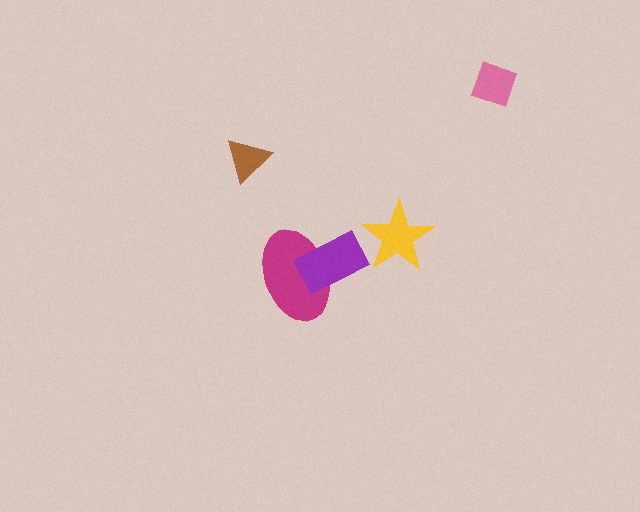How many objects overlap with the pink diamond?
0 objects overlap with the pink diamond.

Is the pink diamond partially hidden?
No, no other shape covers it.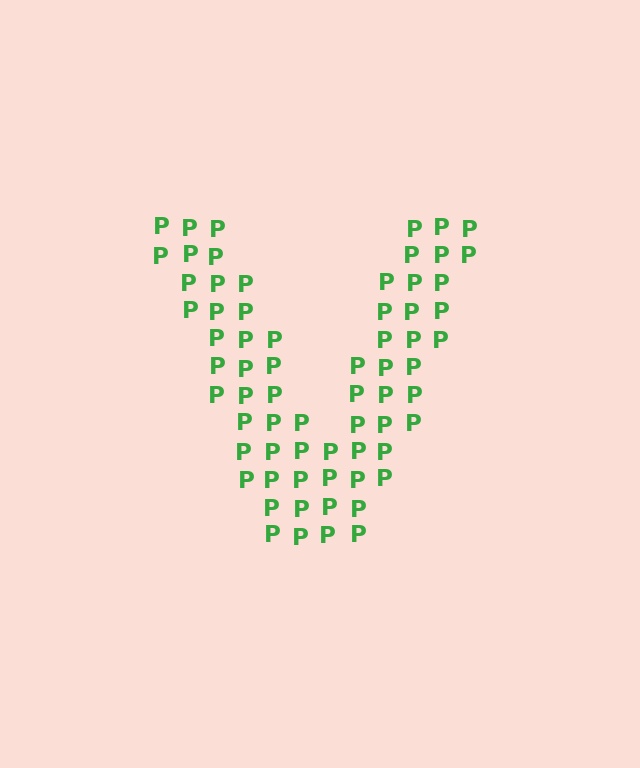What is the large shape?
The large shape is the letter V.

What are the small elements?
The small elements are letter P's.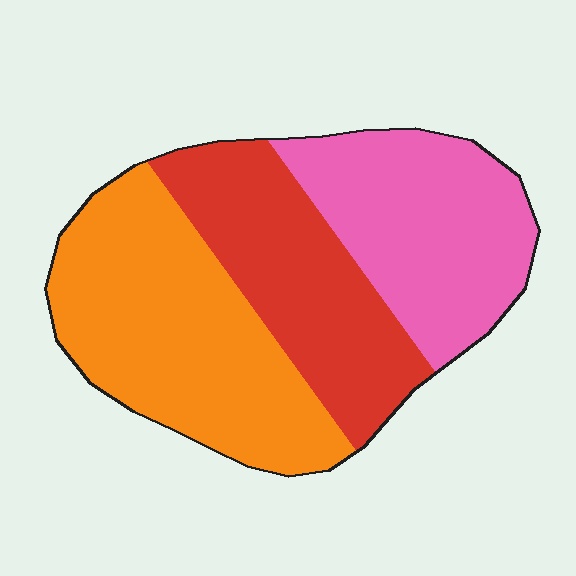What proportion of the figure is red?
Red covers around 30% of the figure.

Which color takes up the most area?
Orange, at roughly 40%.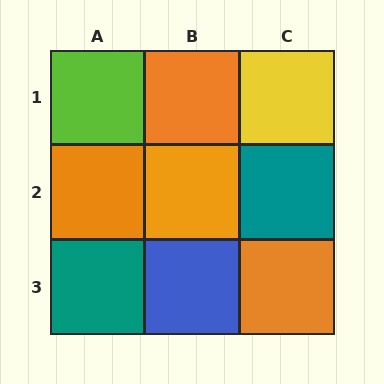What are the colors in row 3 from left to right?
Teal, blue, orange.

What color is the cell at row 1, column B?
Orange.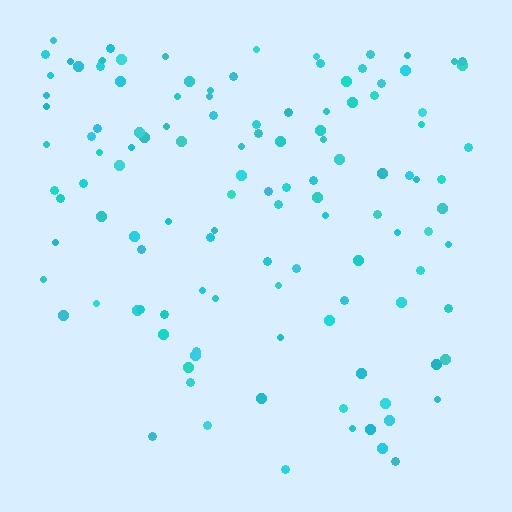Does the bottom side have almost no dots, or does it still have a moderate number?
Still a moderate number, just noticeably fewer than the top.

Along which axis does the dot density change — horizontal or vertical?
Vertical.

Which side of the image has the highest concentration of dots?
The top.